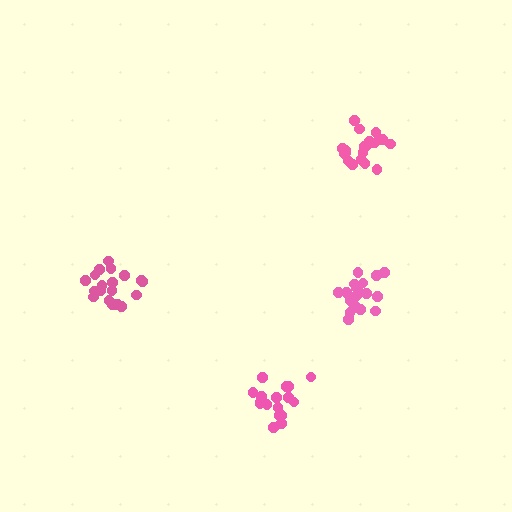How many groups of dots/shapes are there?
There are 4 groups.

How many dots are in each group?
Group 1: 21 dots, Group 2: 19 dots, Group 3: 19 dots, Group 4: 17 dots (76 total).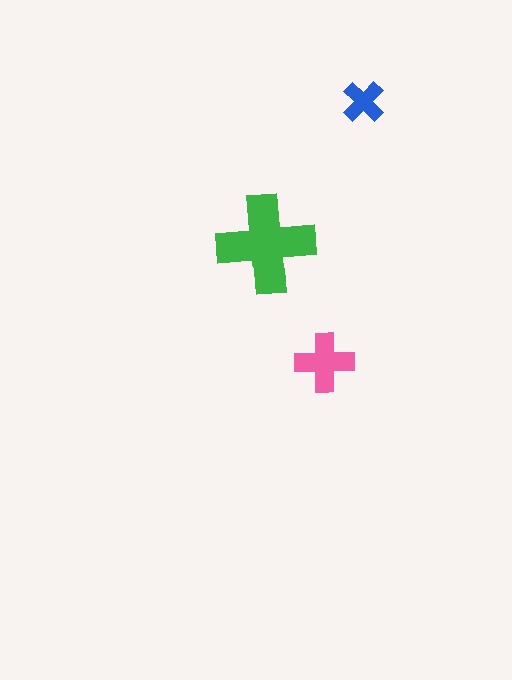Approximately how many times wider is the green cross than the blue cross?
About 2.5 times wider.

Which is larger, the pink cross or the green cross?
The green one.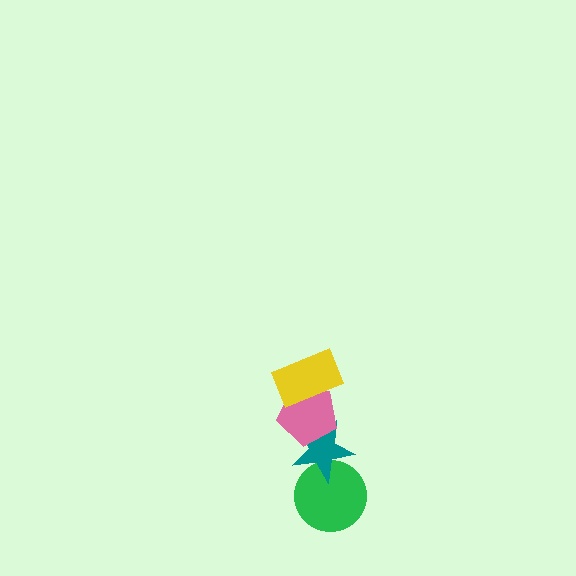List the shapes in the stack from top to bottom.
From top to bottom: the yellow rectangle, the pink pentagon, the teal star, the green circle.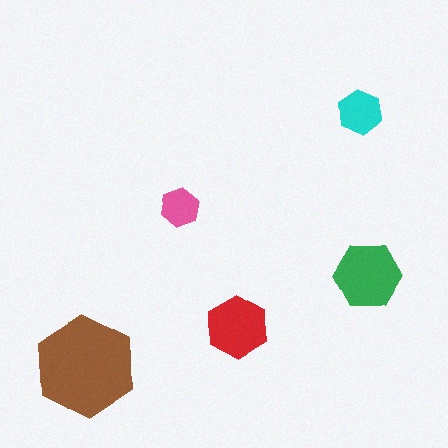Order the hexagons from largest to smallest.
the brown one, the green one, the red one, the cyan one, the pink one.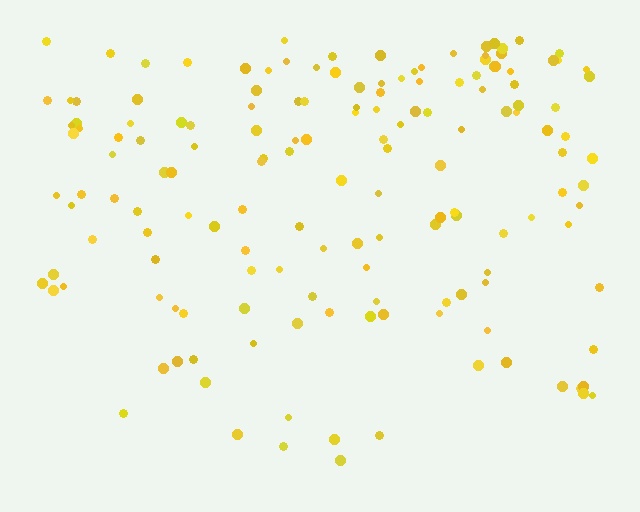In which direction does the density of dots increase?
From bottom to top, with the top side densest.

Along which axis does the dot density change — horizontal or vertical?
Vertical.